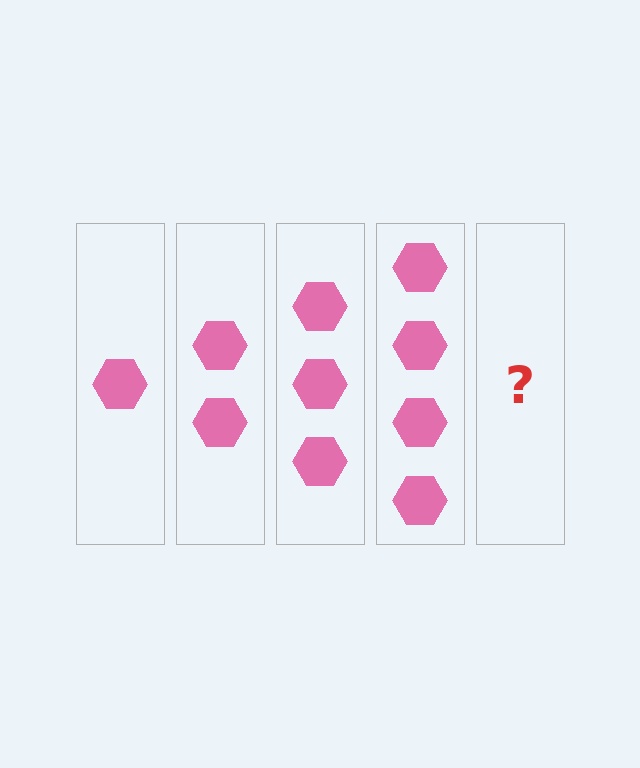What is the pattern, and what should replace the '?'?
The pattern is that each step adds one more hexagon. The '?' should be 5 hexagons.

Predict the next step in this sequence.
The next step is 5 hexagons.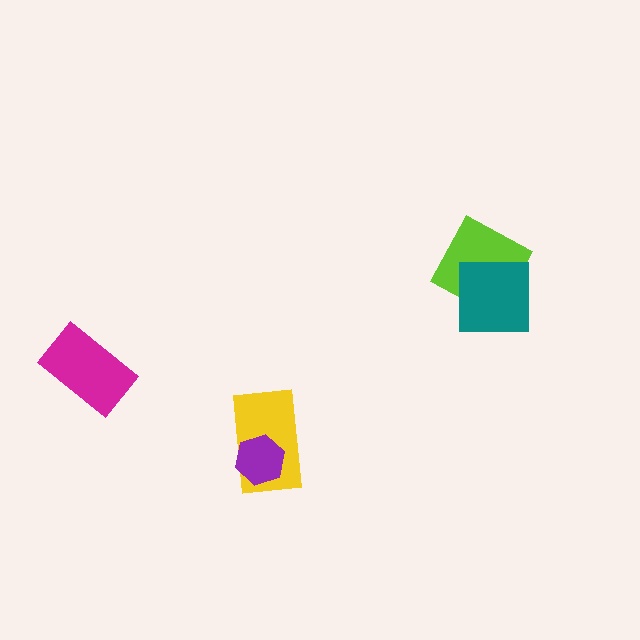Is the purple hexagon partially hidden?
No, no other shape covers it.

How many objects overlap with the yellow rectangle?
1 object overlaps with the yellow rectangle.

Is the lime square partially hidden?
Yes, it is partially covered by another shape.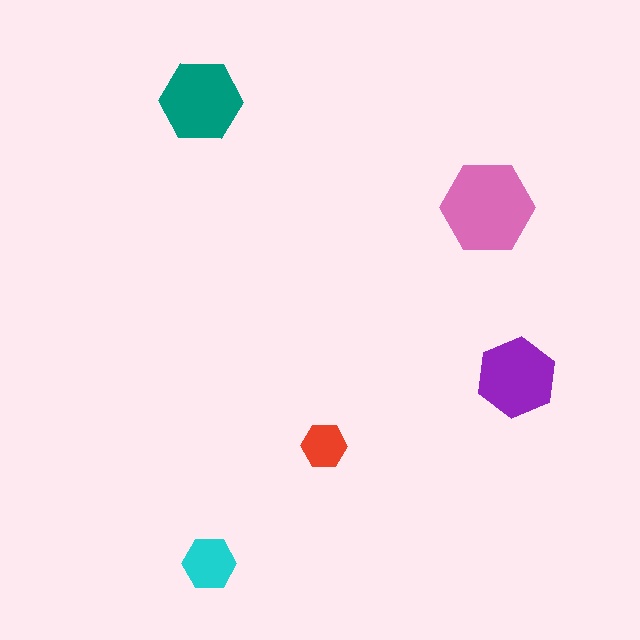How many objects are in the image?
There are 5 objects in the image.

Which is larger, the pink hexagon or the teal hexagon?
The pink one.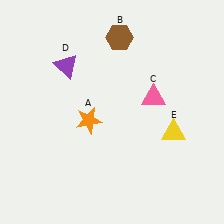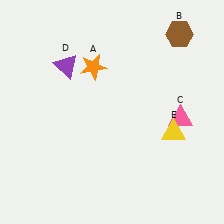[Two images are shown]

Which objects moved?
The objects that moved are: the orange star (A), the brown hexagon (B), the pink triangle (C).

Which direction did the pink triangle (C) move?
The pink triangle (C) moved right.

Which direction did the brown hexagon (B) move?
The brown hexagon (B) moved right.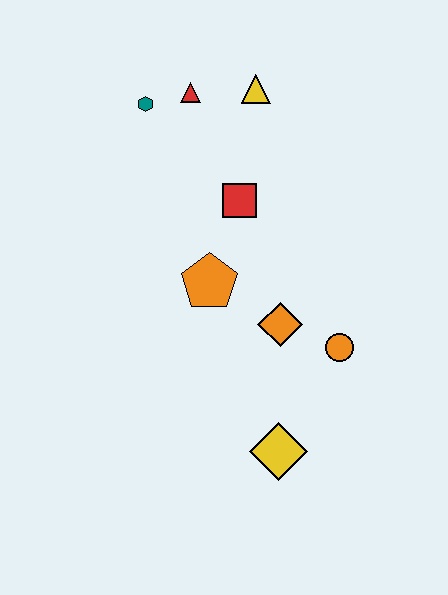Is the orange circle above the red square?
No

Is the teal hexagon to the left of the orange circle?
Yes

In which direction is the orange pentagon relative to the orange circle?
The orange pentagon is to the left of the orange circle.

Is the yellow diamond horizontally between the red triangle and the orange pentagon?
No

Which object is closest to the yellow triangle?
The red triangle is closest to the yellow triangle.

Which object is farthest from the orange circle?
The teal hexagon is farthest from the orange circle.